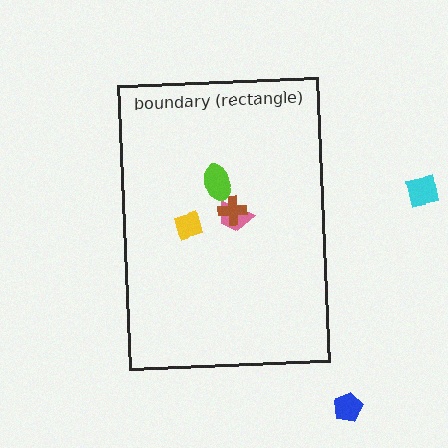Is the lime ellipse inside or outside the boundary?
Inside.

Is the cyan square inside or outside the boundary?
Outside.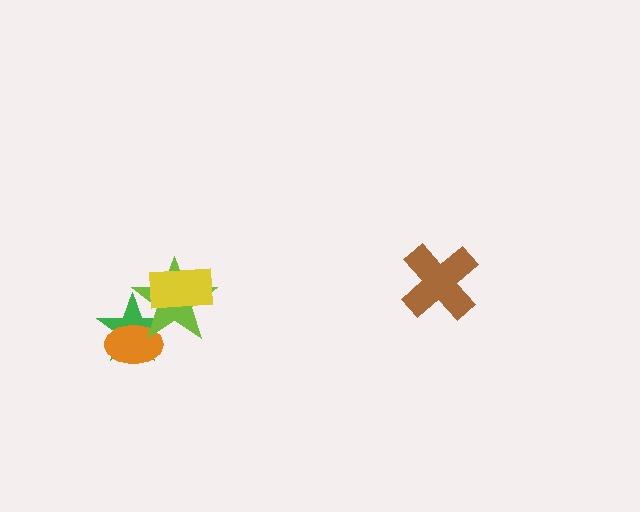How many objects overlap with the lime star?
3 objects overlap with the lime star.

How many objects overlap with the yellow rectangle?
1 object overlaps with the yellow rectangle.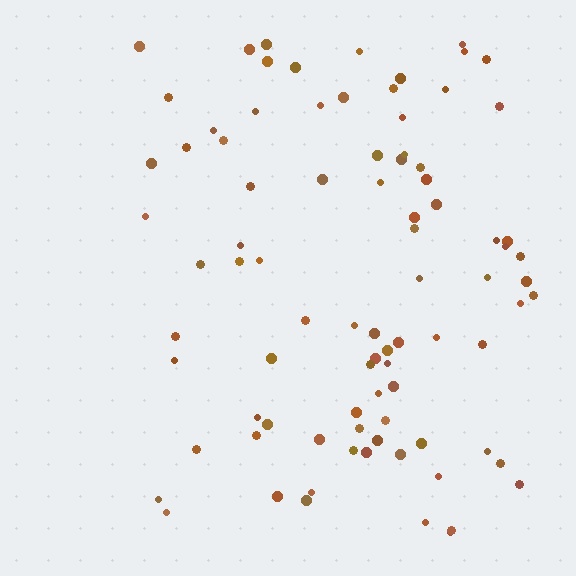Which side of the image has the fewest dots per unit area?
The left.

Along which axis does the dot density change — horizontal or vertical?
Horizontal.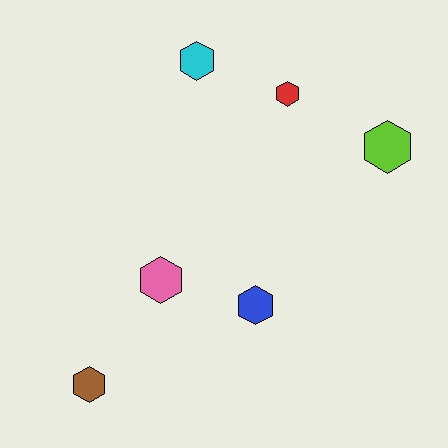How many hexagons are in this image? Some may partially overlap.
There are 6 hexagons.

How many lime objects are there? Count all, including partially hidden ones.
There is 1 lime object.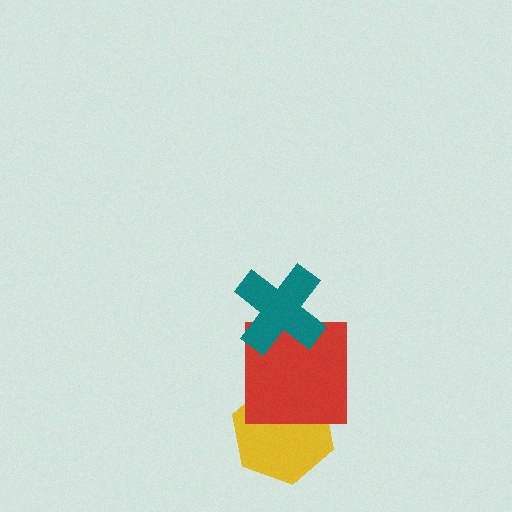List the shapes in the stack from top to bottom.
From top to bottom: the teal cross, the red square, the yellow hexagon.